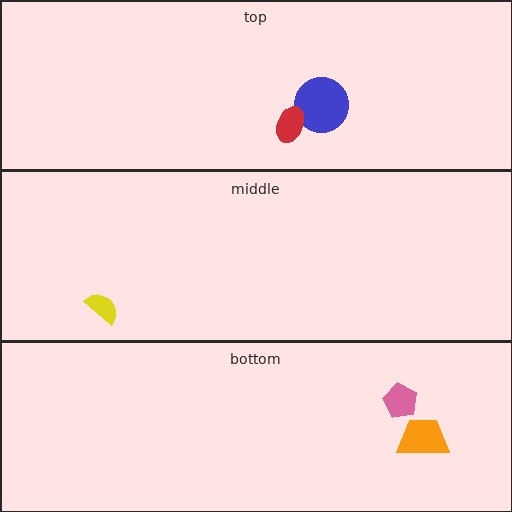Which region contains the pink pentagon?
The bottom region.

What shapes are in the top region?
The blue circle, the red ellipse.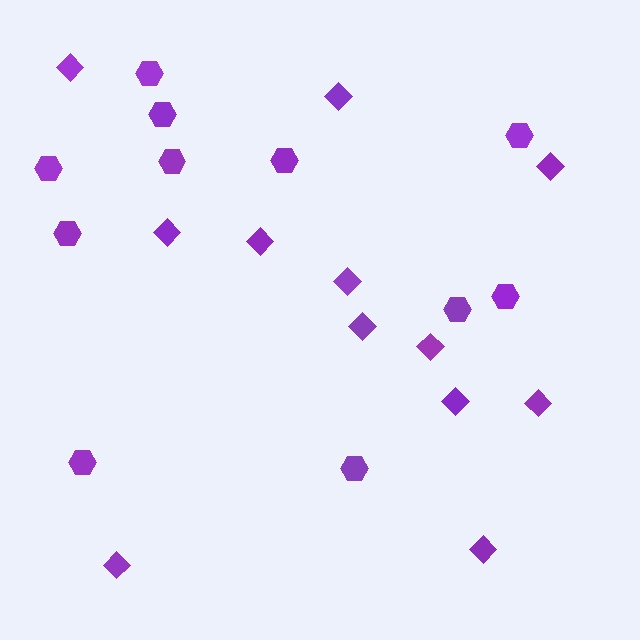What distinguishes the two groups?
There are 2 groups: one group of diamonds (12) and one group of hexagons (11).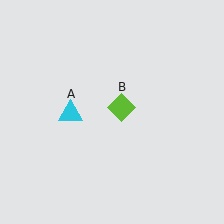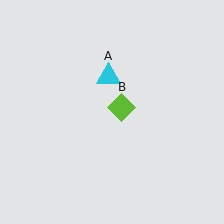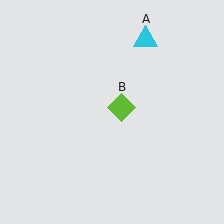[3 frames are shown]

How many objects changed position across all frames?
1 object changed position: cyan triangle (object A).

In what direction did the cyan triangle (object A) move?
The cyan triangle (object A) moved up and to the right.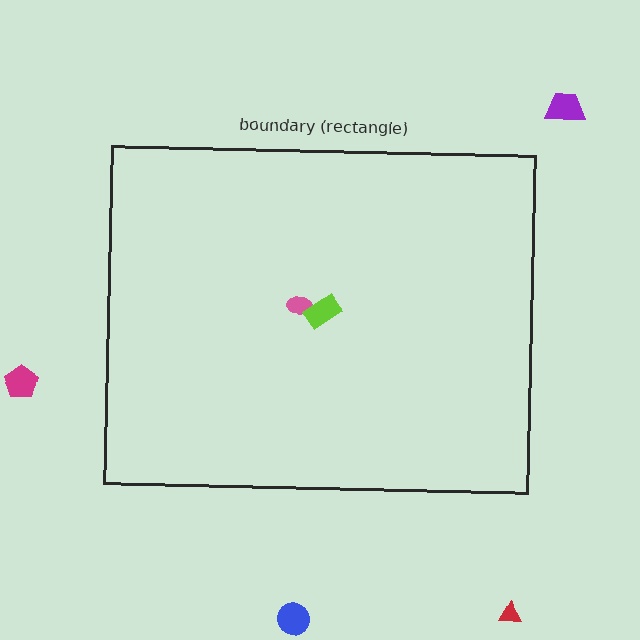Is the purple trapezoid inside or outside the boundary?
Outside.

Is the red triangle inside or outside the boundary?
Outside.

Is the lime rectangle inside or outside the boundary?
Inside.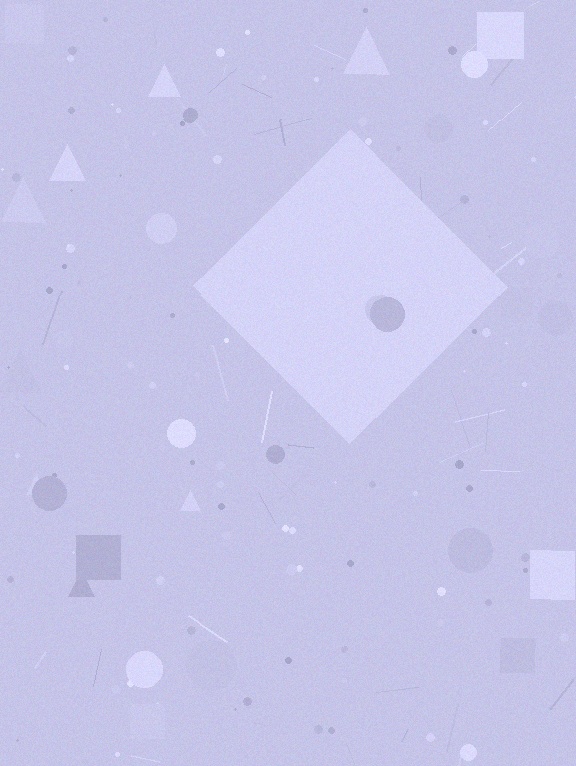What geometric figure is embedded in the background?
A diamond is embedded in the background.